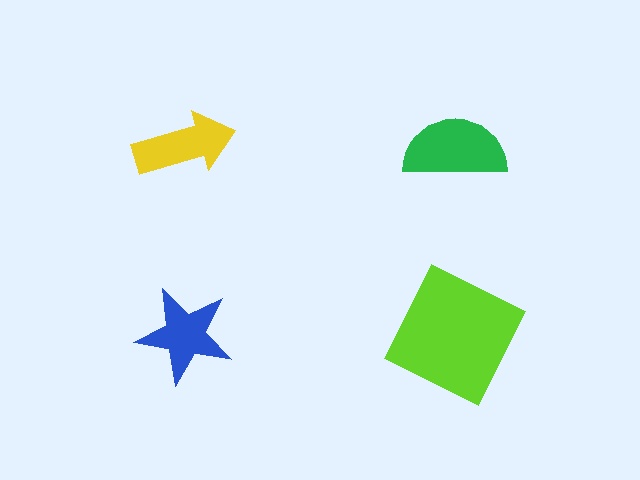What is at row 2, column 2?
A lime square.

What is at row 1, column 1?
A yellow arrow.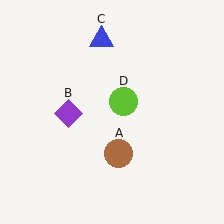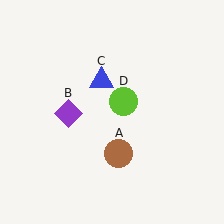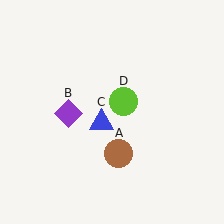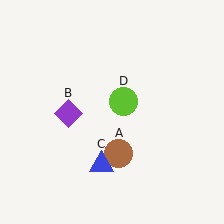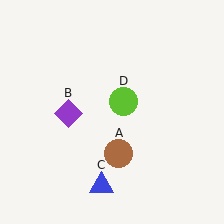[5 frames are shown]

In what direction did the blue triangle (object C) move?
The blue triangle (object C) moved down.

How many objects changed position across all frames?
1 object changed position: blue triangle (object C).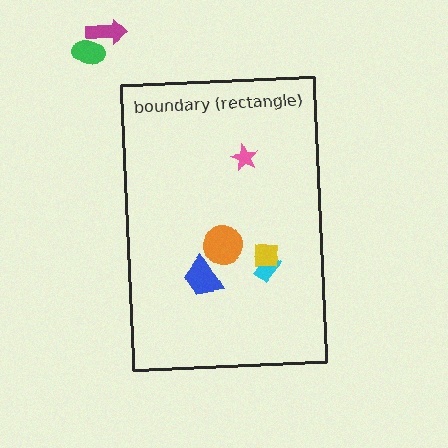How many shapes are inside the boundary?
5 inside, 2 outside.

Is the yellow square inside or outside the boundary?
Inside.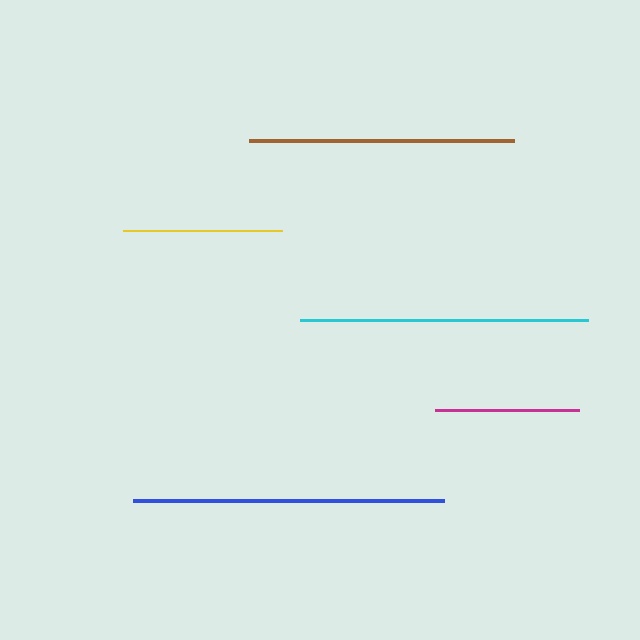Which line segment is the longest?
The blue line is the longest at approximately 310 pixels.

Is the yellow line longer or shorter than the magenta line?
The yellow line is longer than the magenta line.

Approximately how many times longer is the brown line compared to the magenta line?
The brown line is approximately 1.8 times the length of the magenta line.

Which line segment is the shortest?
The magenta line is the shortest at approximately 145 pixels.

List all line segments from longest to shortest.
From longest to shortest: blue, cyan, brown, yellow, magenta.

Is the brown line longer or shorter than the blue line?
The blue line is longer than the brown line.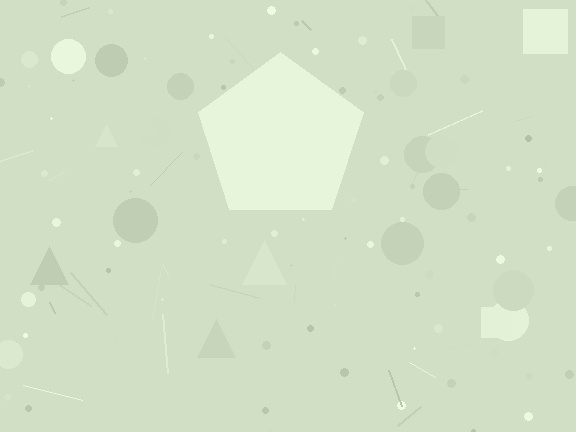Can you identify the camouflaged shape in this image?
The camouflaged shape is a pentagon.